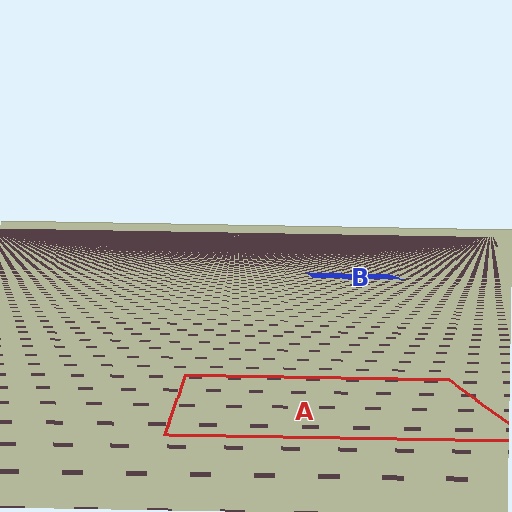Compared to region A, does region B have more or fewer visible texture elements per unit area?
Region B has more texture elements per unit area — they are packed more densely because it is farther away.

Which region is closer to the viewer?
Region A is closer. The texture elements there are larger and more spread out.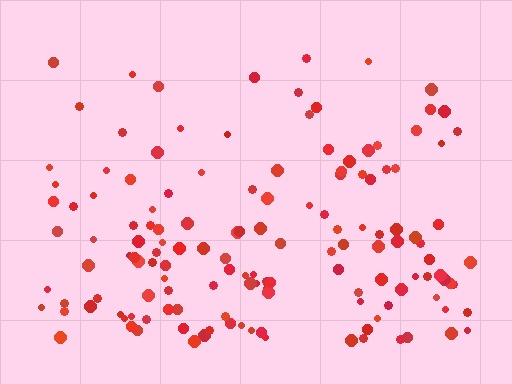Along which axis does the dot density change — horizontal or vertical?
Vertical.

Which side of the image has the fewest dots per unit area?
The top.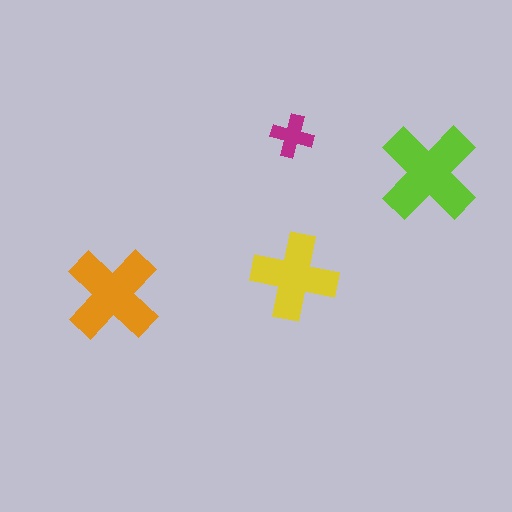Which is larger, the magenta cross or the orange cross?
The orange one.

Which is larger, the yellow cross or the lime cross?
The lime one.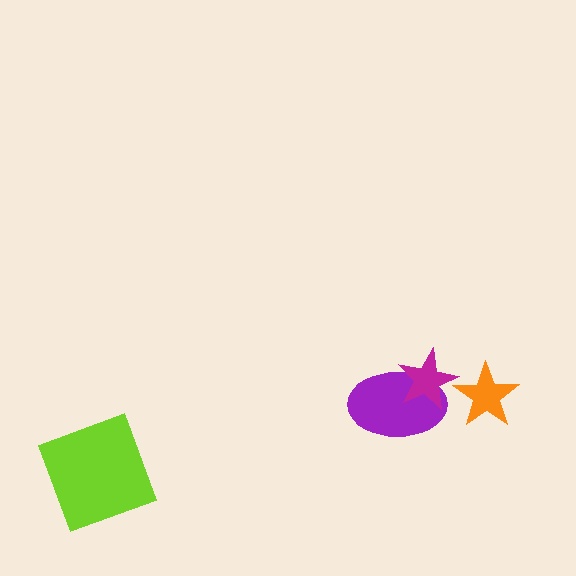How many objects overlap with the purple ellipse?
1 object overlaps with the purple ellipse.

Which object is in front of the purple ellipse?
The magenta star is in front of the purple ellipse.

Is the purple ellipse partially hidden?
Yes, it is partially covered by another shape.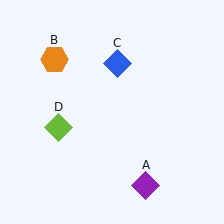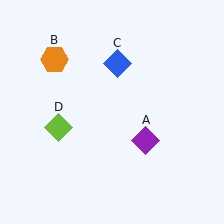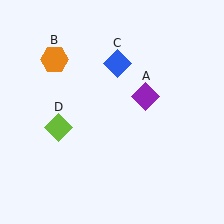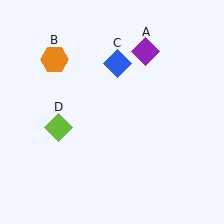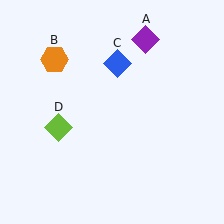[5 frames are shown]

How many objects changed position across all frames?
1 object changed position: purple diamond (object A).